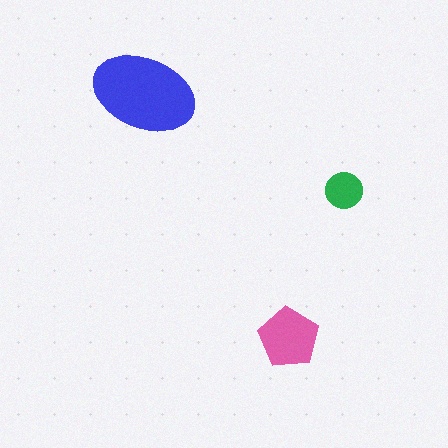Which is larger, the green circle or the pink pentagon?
The pink pentagon.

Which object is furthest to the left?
The blue ellipse is leftmost.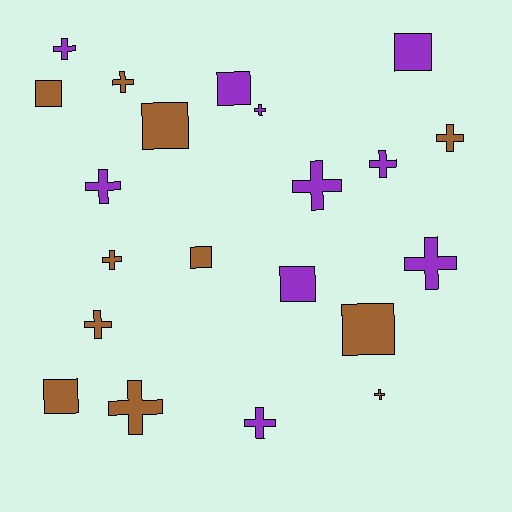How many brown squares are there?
There are 5 brown squares.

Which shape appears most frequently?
Cross, with 13 objects.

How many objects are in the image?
There are 21 objects.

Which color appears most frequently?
Brown, with 11 objects.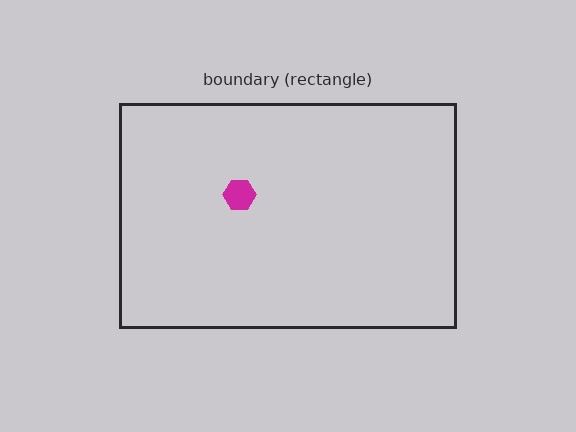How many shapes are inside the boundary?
1 inside, 0 outside.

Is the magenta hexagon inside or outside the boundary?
Inside.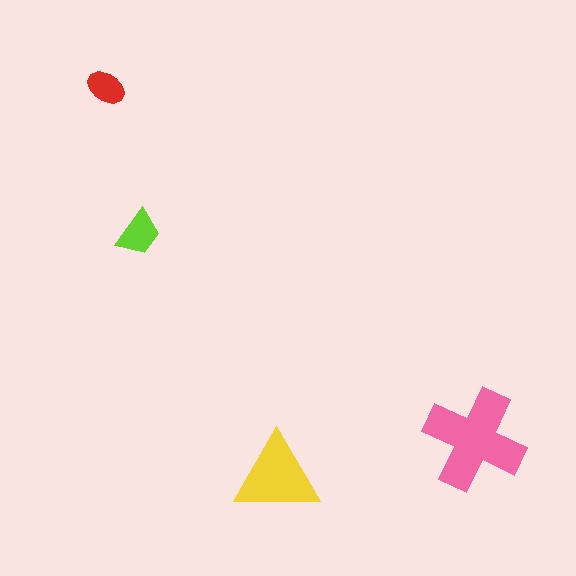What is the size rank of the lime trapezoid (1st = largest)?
3rd.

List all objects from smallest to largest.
The red ellipse, the lime trapezoid, the yellow triangle, the pink cross.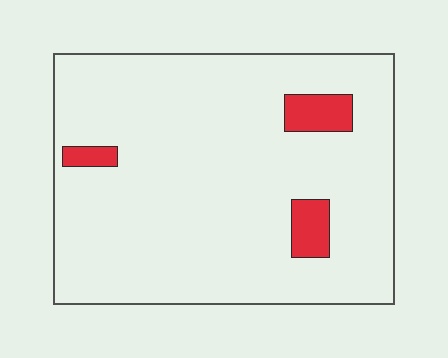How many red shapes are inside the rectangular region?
3.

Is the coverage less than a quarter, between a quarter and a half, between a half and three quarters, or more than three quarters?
Less than a quarter.